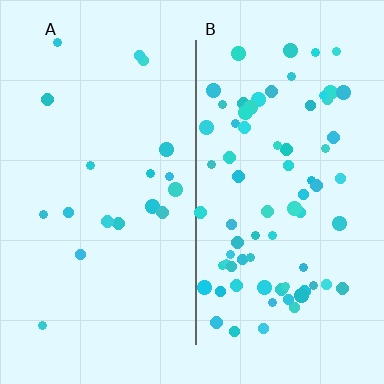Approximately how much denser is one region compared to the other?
Approximately 4.0× — region B over region A.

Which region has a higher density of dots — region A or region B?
B (the right).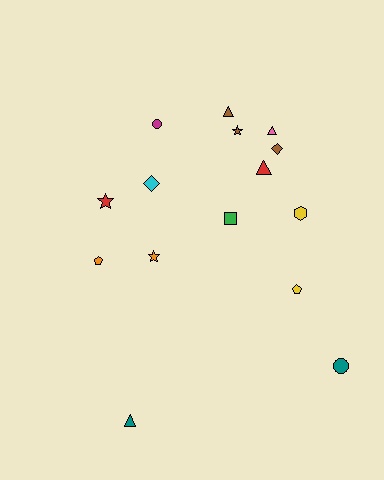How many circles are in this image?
There are 2 circles.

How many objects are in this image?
There are 15 objects.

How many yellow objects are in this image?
There are 2 yellow objects.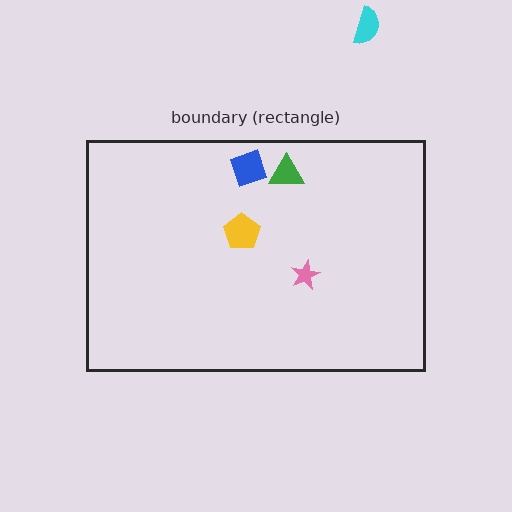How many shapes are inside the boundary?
4 inside, 1 outside.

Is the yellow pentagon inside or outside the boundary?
Inside.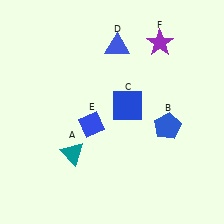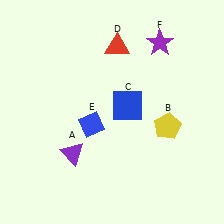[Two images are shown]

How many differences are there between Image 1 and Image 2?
There are 3 differences between the two images.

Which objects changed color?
A changed from teal to purple. B changed from blue to yellow. D changed from blue to red.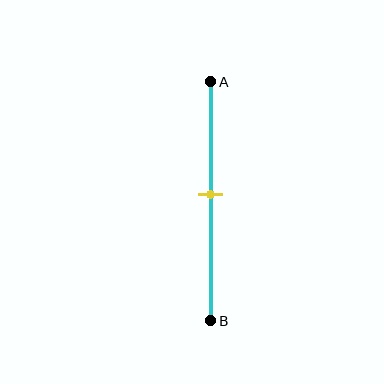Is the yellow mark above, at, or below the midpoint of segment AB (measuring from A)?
The yellow mark is approximately at the midpoint of segment AB.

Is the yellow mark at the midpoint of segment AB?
Yes, the mark is approximately at the midpoint.